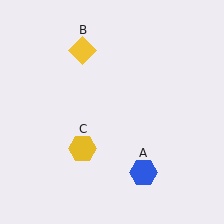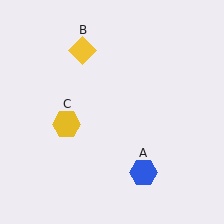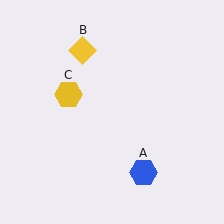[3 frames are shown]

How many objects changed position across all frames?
1 object changed position: yellow hexagon (object C).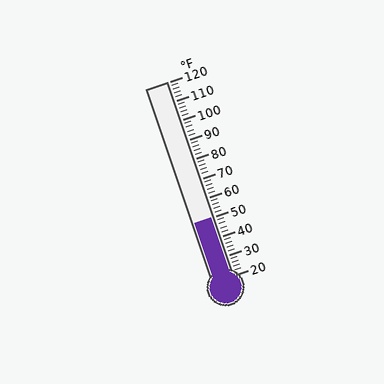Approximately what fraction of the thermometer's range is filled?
The thermometer is filled to approximately 30% of its range.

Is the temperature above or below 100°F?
The temperature is below 100°F.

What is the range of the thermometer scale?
The thermometer scale ranges from 20°F to 120°F.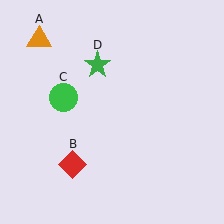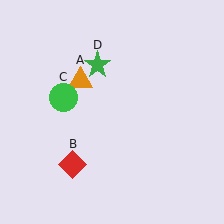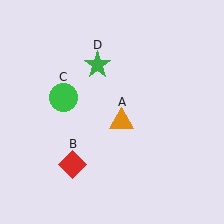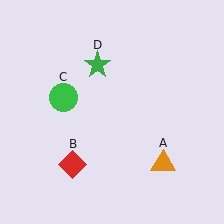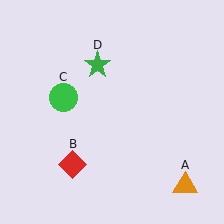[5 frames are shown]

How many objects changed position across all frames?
1 object changed position: orange triangle (object A).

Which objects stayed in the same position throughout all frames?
Red diamond (object B) and green circle (object C) and green star (object D) remained stationary.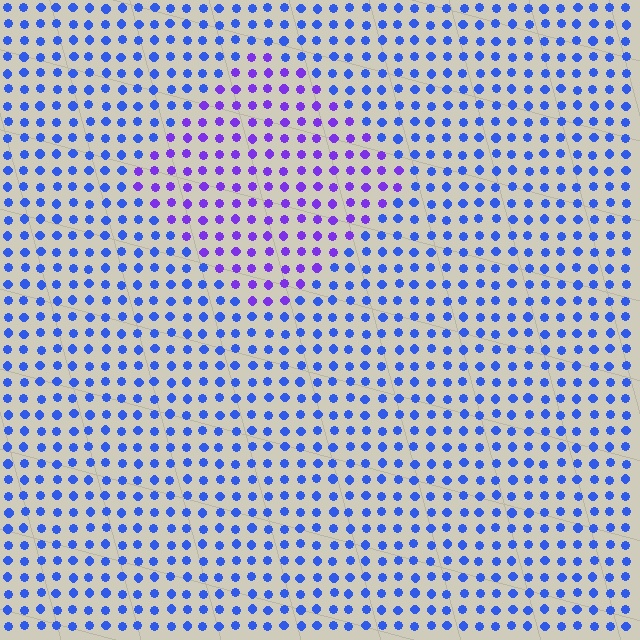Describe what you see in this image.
The image is filled with small blue elements in a uniform arrangement. A diamond-shaped region is visible where the elements are tinted to a slightly different hue, forming a subtle color boundary.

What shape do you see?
I see a diamond.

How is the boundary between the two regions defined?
The boundary is defined purely by a slight shift in hue (about 39 degrees). Spacing, size, and orientation are identical on both sides.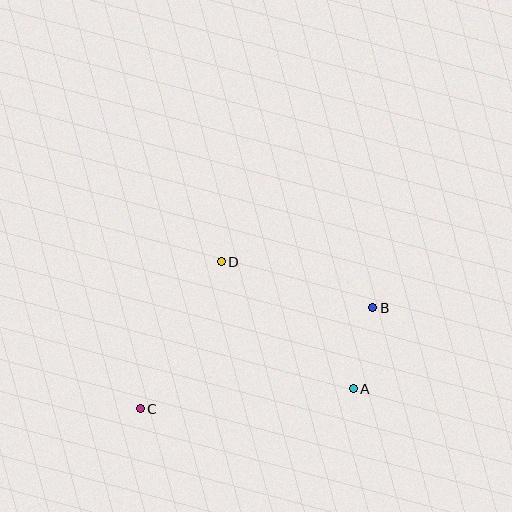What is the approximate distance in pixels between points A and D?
The distance between A and D is approximately 183 pixels.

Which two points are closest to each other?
Points A and B are closest to each other.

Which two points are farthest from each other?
Points B and C are farthest from each other.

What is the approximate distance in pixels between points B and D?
The distance between B and D is approximately 158 pixels.